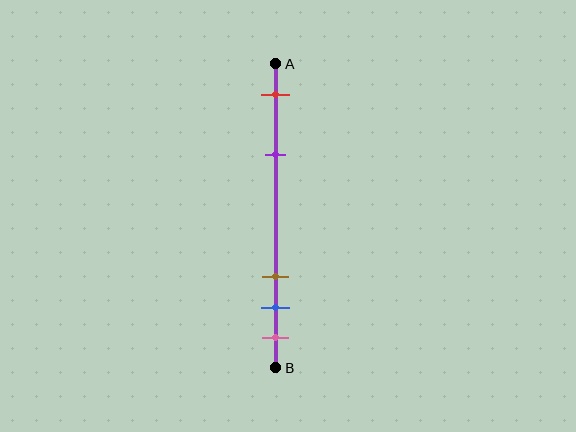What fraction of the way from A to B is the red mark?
The red mark is approximately 10% (0.1) of the way from A to B.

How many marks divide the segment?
There are 5 marks dividing the segment.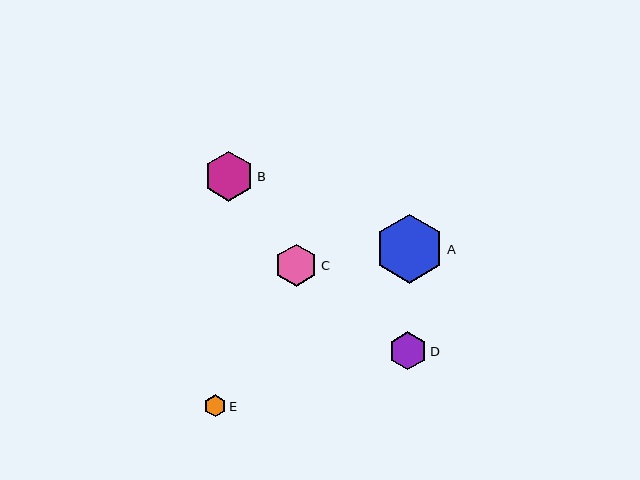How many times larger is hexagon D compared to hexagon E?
Hexagon D is approximately 1.7 times the size of hexagon E.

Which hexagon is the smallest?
Hexagon E is the smallest with a size of approximately 22 pixels.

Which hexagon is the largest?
Hexagon A is the largest with a size of approximately 69 pixels.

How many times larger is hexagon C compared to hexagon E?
Hexagon C is approximately 1.9 times the size of hexagon E.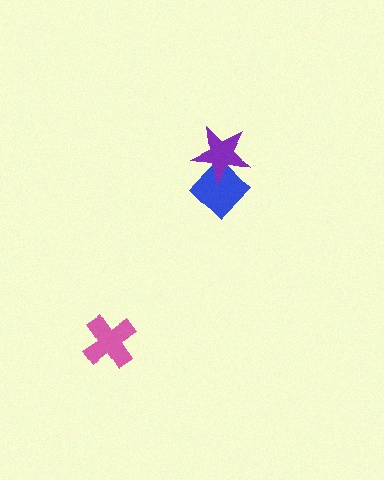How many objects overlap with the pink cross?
0 objects overlap with the pink cross.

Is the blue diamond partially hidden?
Yes, it is partially covered by another shape.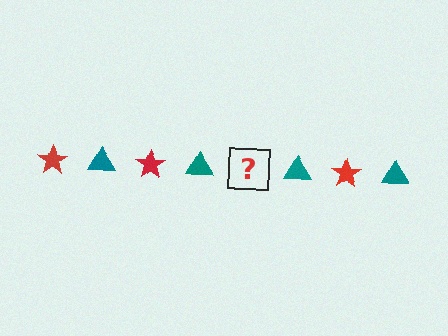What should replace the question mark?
The question mark should be replaced with a red star.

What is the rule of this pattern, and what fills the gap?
The rule is that the pattern alternates between red star and teal triangle. The gap should be filled with a red star.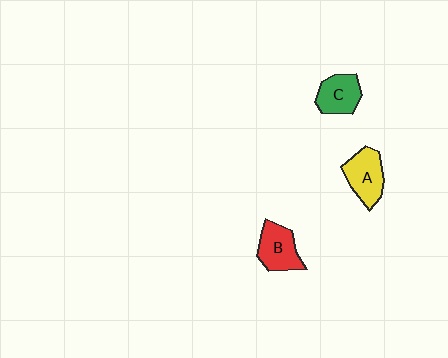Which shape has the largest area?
Shape A (yellow).